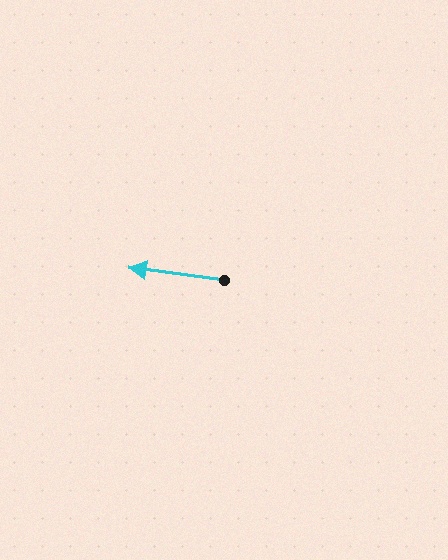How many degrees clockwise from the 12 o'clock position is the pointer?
Approximately 278 degrees.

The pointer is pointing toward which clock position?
Roughly 9 o'clock.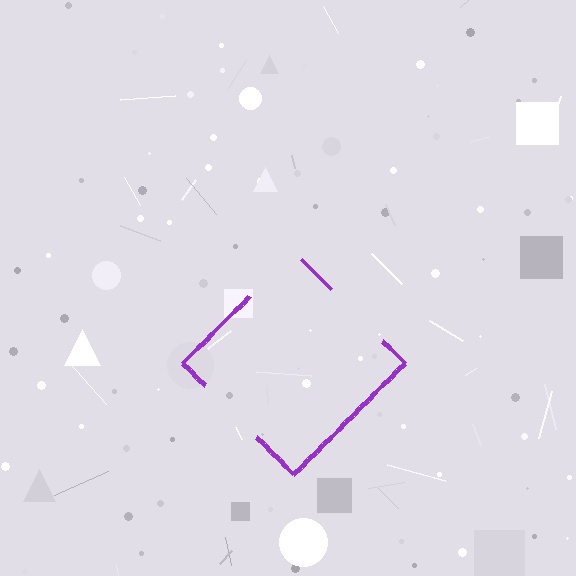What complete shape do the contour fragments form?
The contour fragments form a diamond.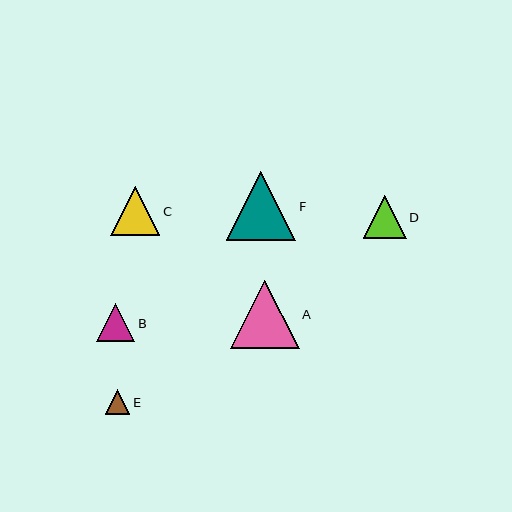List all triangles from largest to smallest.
From largest to smallest: F, A, C, D, B, E.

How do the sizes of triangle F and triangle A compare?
Triangle F and triangle A are approximately the same size.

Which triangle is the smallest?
Triangle E is the smallest with a size of approximately 24 pixels.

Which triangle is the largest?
Triangle F is the largest with a size of approximately 69 pixels.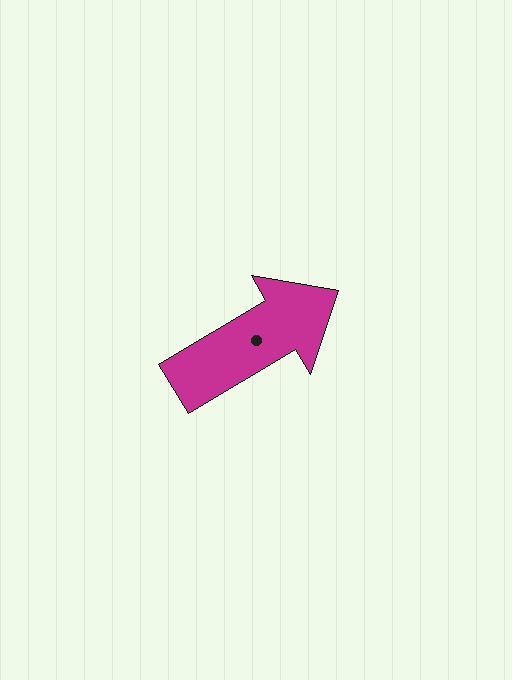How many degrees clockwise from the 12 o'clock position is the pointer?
Approximately 59 degrees.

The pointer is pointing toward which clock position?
Roughly 2 o'clock.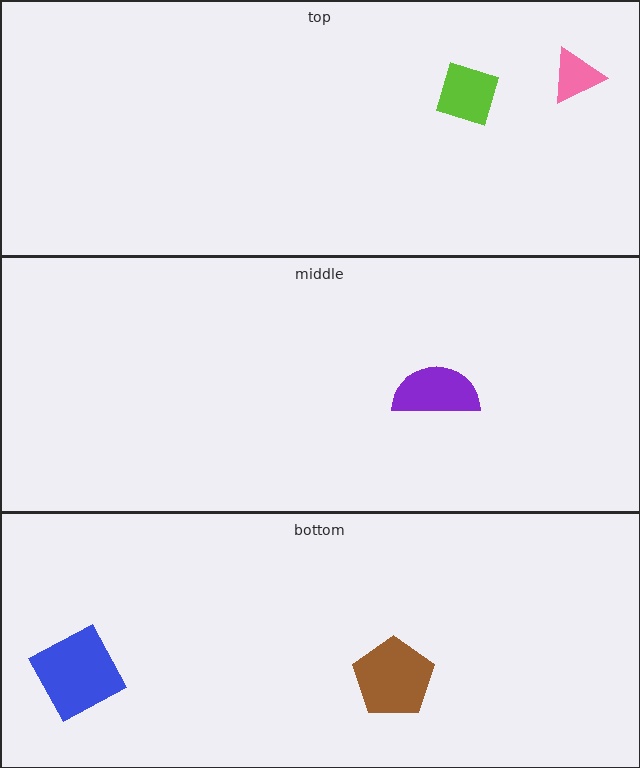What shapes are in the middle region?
The purple semicircle.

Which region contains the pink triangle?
The top region.